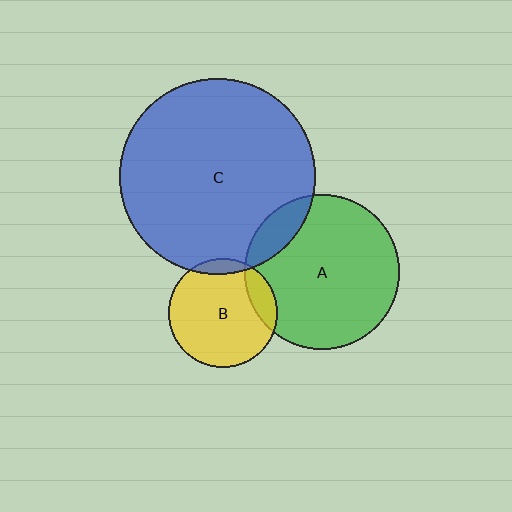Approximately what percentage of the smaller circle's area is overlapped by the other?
Approximately 15%.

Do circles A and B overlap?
Yes.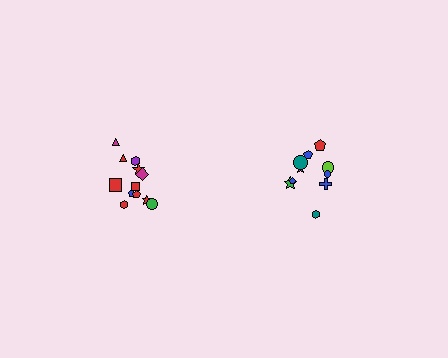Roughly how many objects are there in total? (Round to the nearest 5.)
Roughly 20 objects in total.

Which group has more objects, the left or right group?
The left group.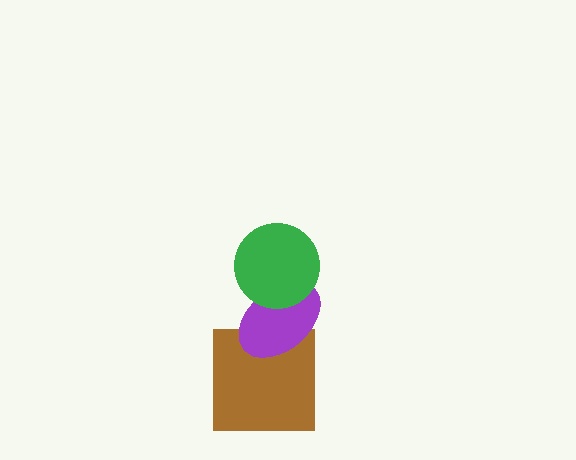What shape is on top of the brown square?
The purple ellipse is on top of the brown square.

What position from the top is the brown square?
The brown square is 3rd from the top.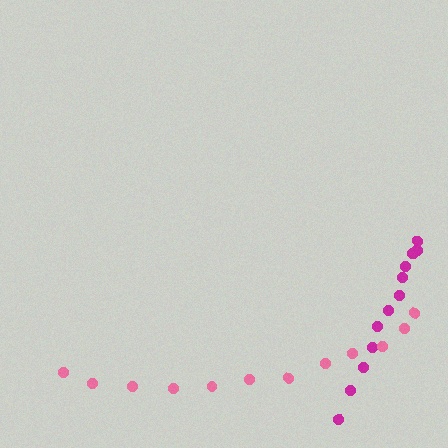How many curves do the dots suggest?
There are 2 distinct paths.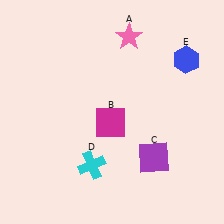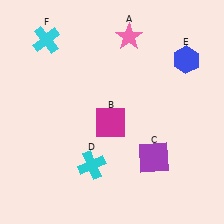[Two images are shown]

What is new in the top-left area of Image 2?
A cyan cross (F) was added in the top-left area of Image 2.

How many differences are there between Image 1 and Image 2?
There is 1 difference between the two images.